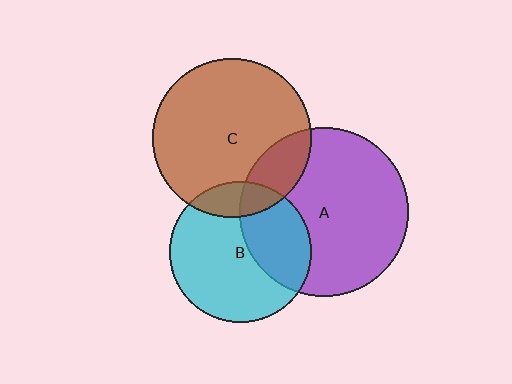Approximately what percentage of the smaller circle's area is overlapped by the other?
Approximately 20%.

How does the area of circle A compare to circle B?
Approximately 1.4 times.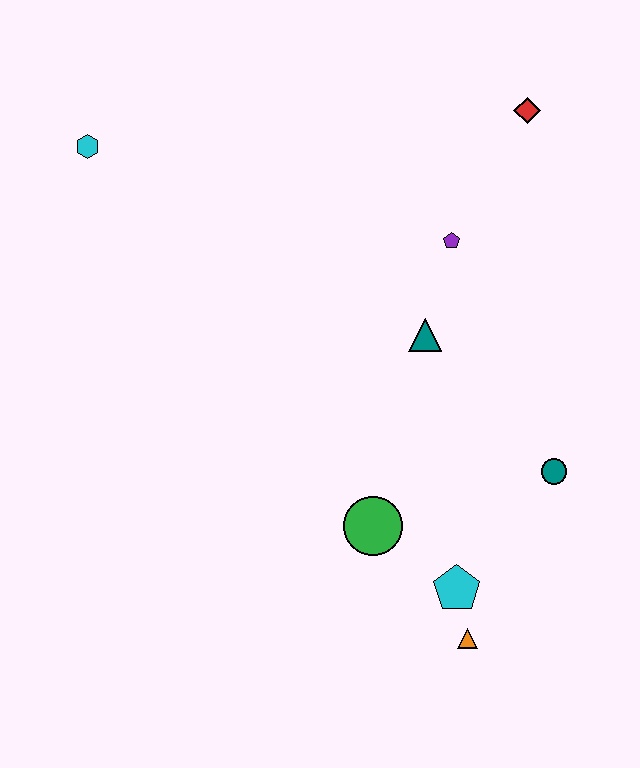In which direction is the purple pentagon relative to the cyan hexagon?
The purple pentagon is to the right of the cyan hexagon.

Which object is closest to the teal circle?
The cyan pentagon is closest to the teal circle.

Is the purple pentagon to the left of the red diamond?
Yes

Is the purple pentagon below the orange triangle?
No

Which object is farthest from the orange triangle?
The cyan hexagon is farthest from the orange triangle.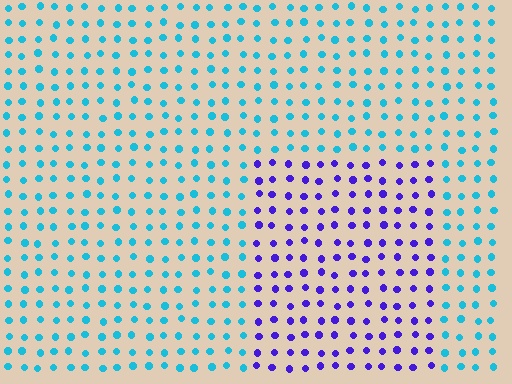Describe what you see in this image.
The image is filled with small cyan elements in a uniform arrangement. A rectangle-shaped region is visible where the elements are tinted to a slightly different hue, forming a subtle color boundary.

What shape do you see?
I see a rectangle.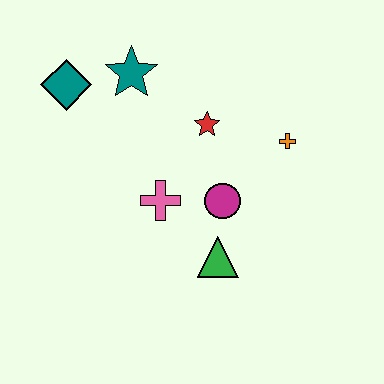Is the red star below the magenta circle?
No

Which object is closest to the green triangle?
The magenta circle is closest to the green triangle.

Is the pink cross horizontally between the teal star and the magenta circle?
Yes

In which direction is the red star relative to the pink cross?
The red star is above the pink cross.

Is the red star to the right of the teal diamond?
Yes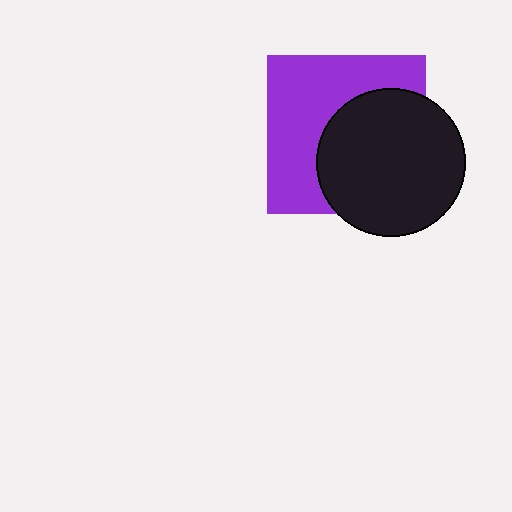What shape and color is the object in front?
The object in front is a black circle.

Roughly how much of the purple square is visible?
About half of it is visible (roughly 51%).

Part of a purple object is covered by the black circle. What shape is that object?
It is a square.